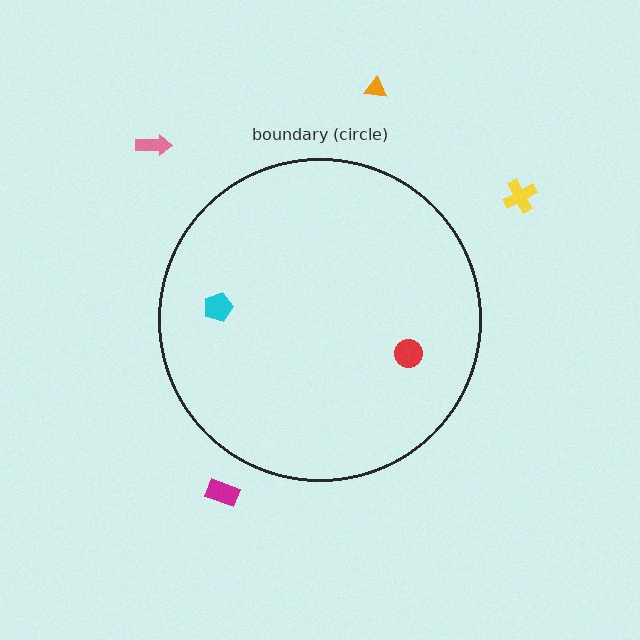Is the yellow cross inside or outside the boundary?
Outside.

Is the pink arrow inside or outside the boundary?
Outside.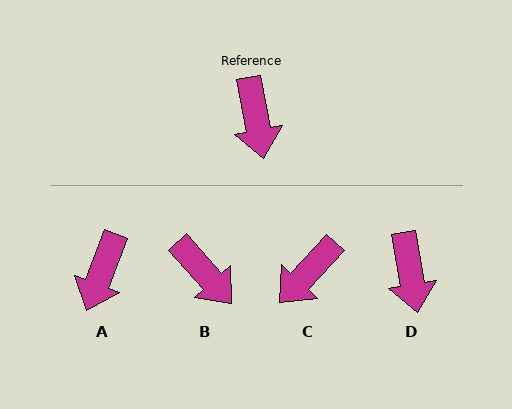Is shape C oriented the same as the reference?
No, it is off by about 53 degrees.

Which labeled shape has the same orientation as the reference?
D.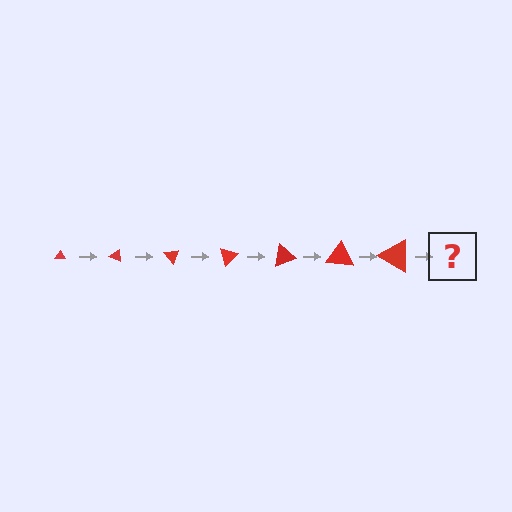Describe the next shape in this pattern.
It should be a triangle, larger than the previous one and rotated 175 degrees from the start.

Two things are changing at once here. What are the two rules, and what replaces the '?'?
The two rules are that the triangle grows larger each step and it rotates 25 degrees each step. The '?' should be a triangle, larger than the previous one and rotated 175 degrees from the start.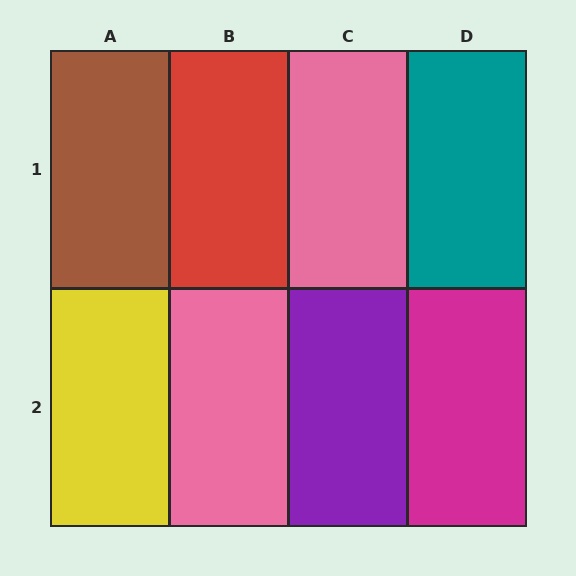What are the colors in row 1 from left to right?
Brown, red, pink, teal.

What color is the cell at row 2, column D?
Magenta.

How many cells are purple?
1 cell is purple.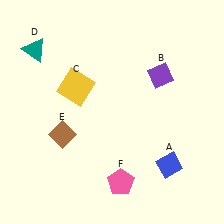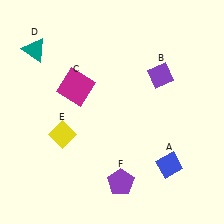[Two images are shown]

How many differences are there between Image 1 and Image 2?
There are 3 differences between the two images.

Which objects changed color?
C changed from yellow to magenta. E changed from brown to yellow. F changed from pink to purple.